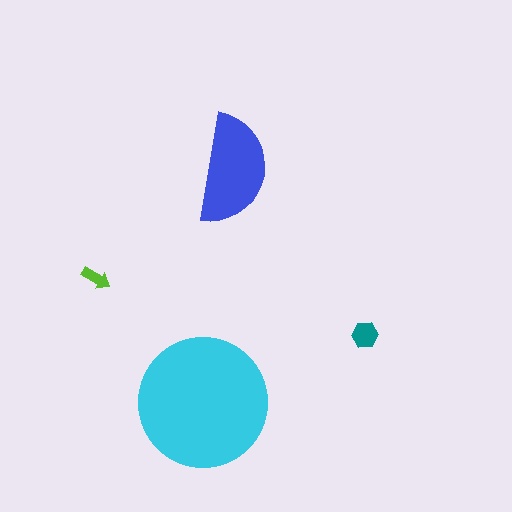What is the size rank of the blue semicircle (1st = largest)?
2nd.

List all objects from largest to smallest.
The cyan circle, the blue semicircle, the teal hexagon, the lime arrow.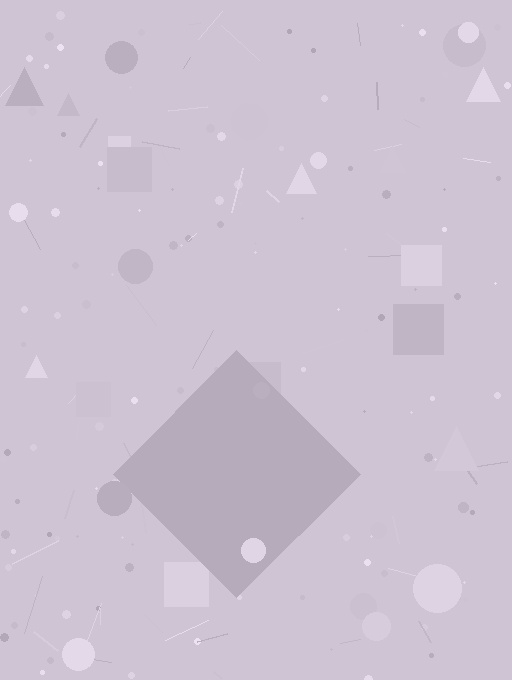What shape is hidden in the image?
A diamond is hidden in the image.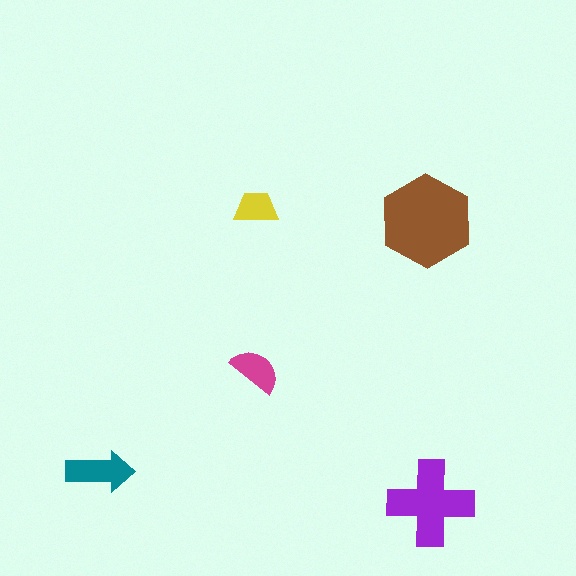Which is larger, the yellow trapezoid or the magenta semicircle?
The magenta semicircle.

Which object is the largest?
The brown hexagon.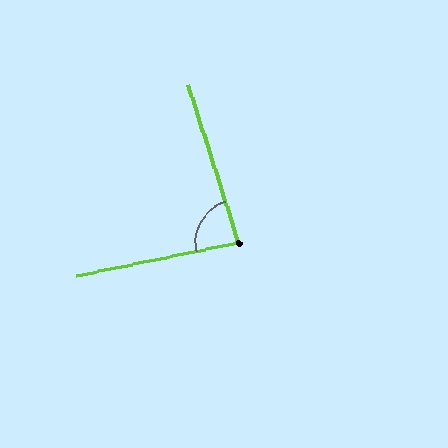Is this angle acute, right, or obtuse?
It is acute.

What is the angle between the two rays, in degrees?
Approximately 84 degrees.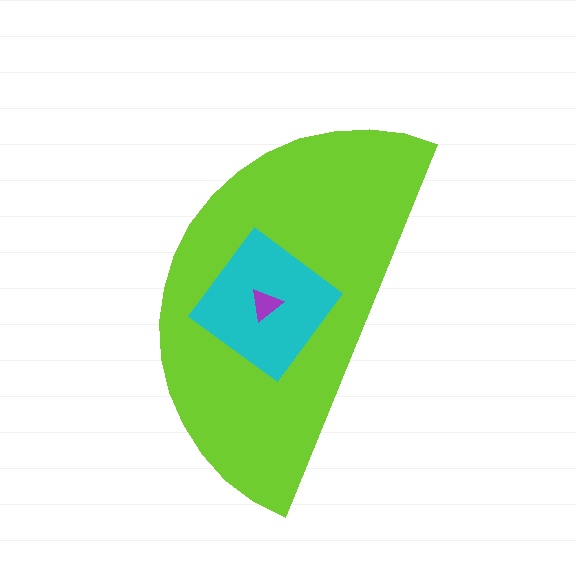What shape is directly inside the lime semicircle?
The cyan diamond.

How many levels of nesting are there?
3.